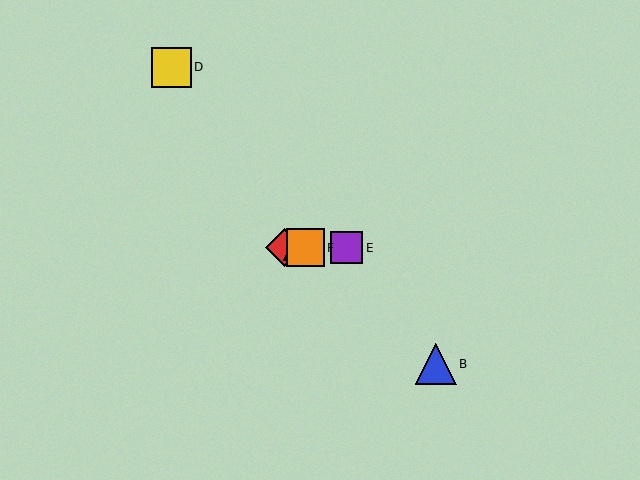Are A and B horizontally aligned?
No, A is at y≈248 and B is at y≈364.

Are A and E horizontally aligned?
Yes, both are at y≈248.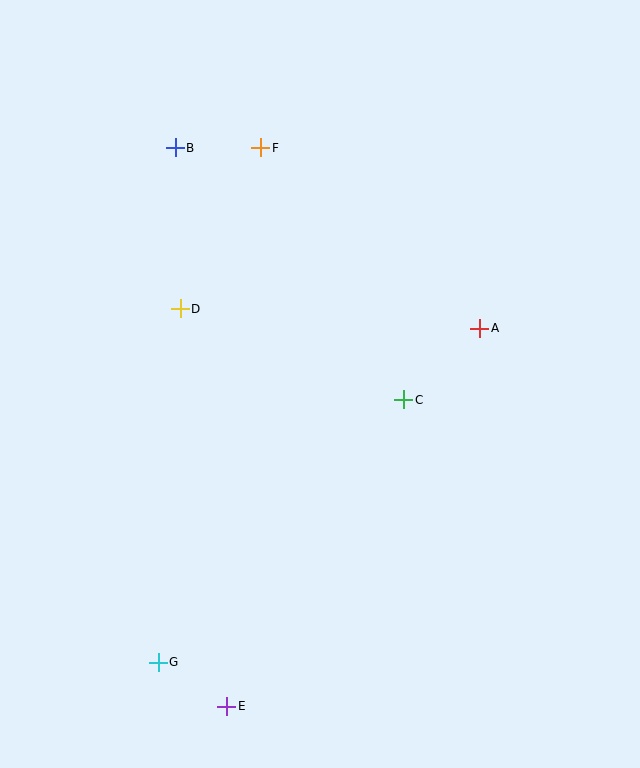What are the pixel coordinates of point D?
Point D is at (180, 309).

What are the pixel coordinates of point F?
Point F is at (261, 148).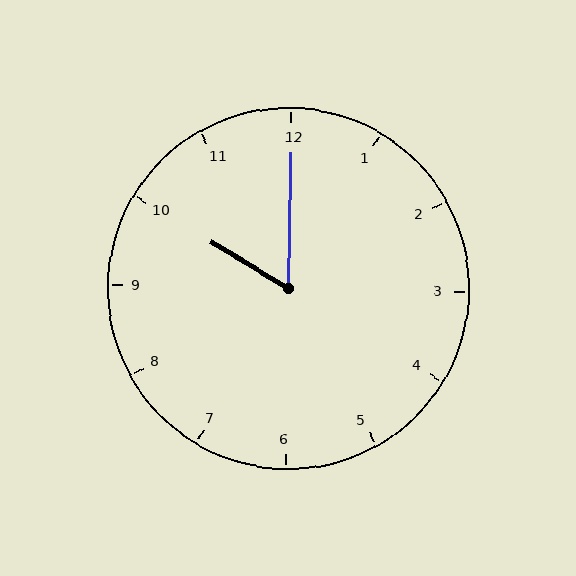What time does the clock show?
10:00.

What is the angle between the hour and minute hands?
Approximately 60 degrees.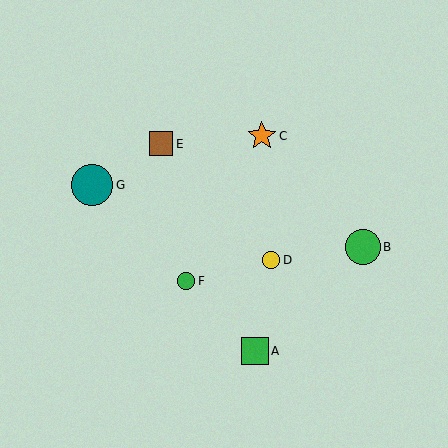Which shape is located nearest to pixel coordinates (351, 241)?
The green circle (labeled B) at (363, 247) is nearest to that location.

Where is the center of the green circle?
The center of the green circle is at (186, 281).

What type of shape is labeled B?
Shape B is a green circle.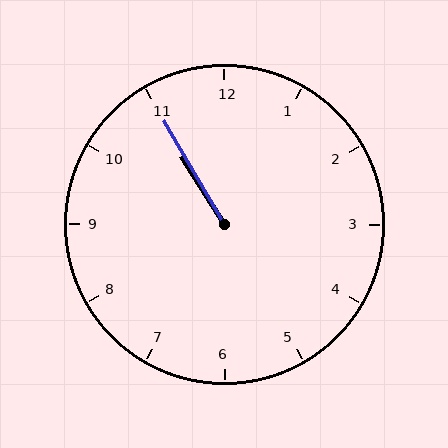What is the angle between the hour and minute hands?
Approximately 2 degrees.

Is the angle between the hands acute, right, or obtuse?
It is acute.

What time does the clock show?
10:55.